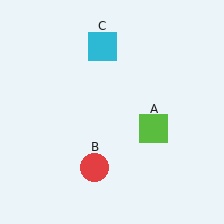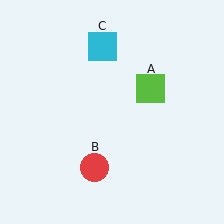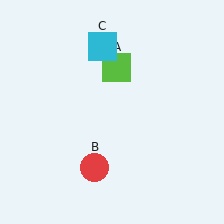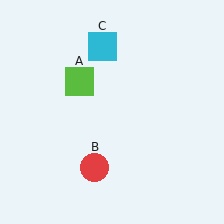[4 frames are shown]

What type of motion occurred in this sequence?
The lime square (object A) rotated counterclockwise around the center of the scene.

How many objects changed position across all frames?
1 object changed position: lime square (object A).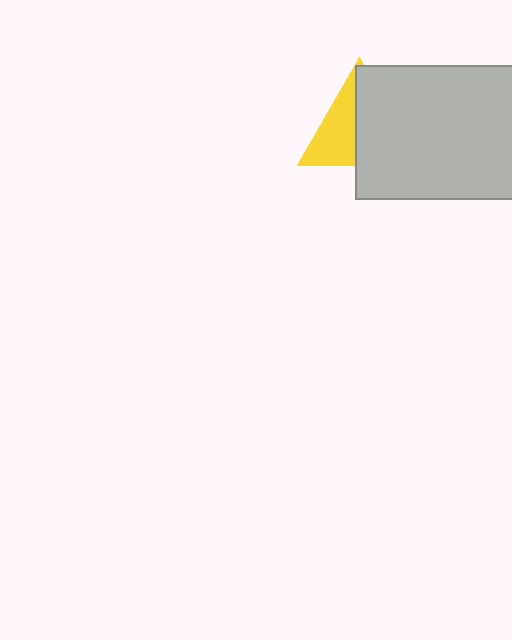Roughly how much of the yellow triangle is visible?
A small part of it is visible (roughly 44%).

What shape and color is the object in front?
The object in front is a light gray rectangle.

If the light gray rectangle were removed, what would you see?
You would see the complete yellow triangle.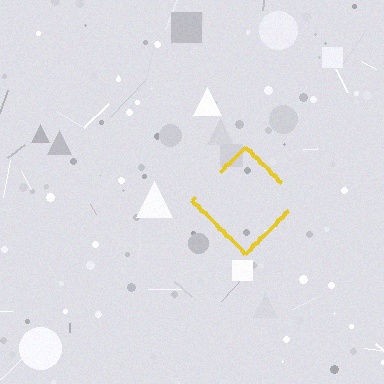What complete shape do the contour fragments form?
The contour fragments form a diamond.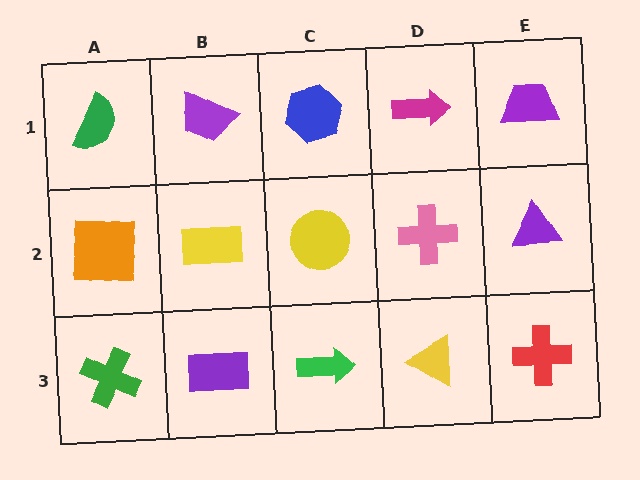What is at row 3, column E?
A red cross.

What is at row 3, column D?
A yellow triangle.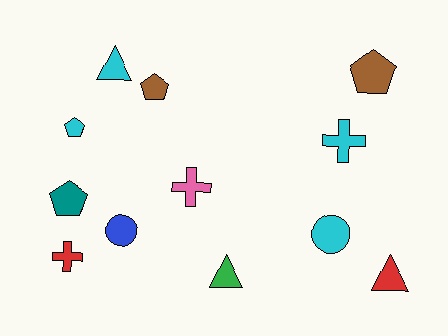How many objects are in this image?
There are 12 objects.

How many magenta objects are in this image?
There are no magenta objects.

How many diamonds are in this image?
There are no diamonds.